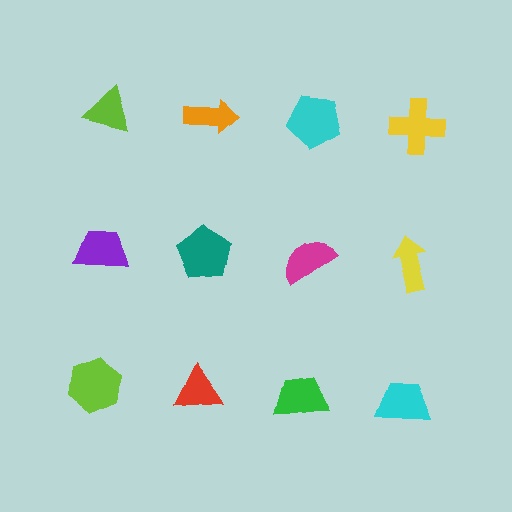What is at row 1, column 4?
A yellow cross.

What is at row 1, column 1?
A lime triangle.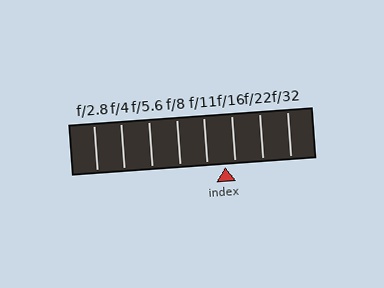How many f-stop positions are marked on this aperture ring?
There are 8 f-stop positions marked.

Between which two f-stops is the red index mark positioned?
The index mark is between f/11 and f/16.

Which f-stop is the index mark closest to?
The index mark is closest to f/16.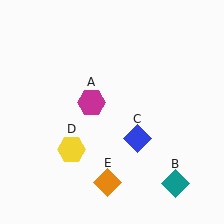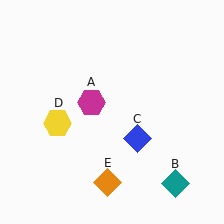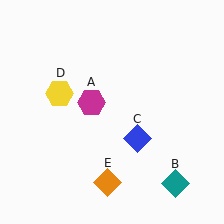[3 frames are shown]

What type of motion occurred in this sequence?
The yellow hexagon (object D) rotated clockwise around the center of the scene.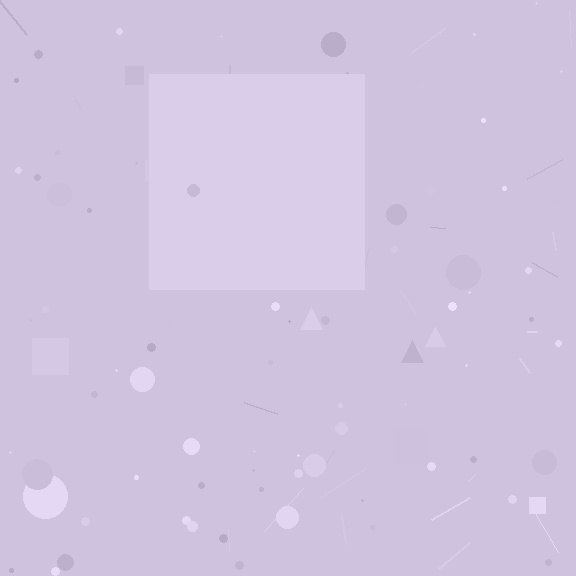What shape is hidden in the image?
A square is hidden in the image.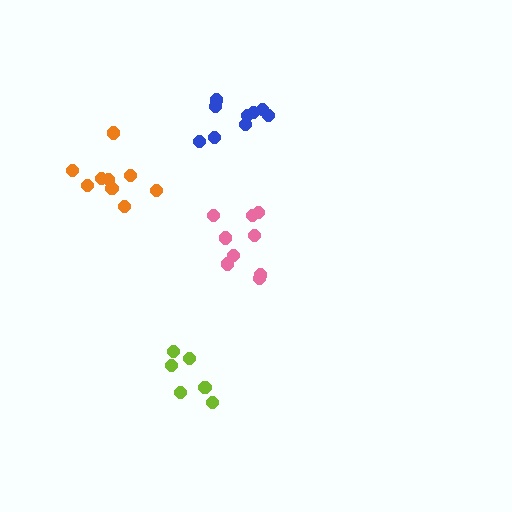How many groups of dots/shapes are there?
There are 4 groups.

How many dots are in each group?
Group 1: 9 dots, Group 2: 9 dots, Group 3: 6 dots, Group 4: 9 dots (33 total).